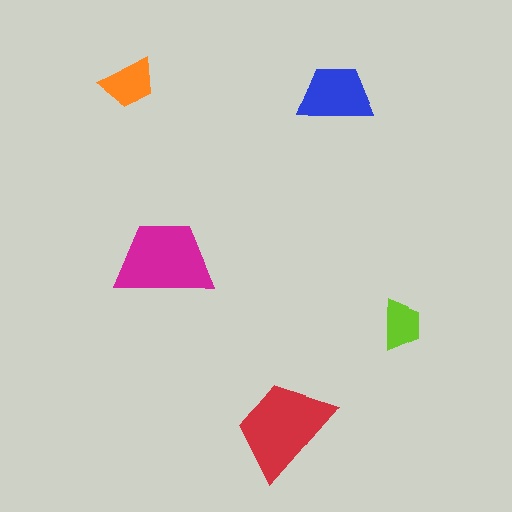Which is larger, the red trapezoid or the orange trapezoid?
The red one.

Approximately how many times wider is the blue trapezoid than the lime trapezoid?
About 1.5 times wider.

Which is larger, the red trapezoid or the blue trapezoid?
The red one.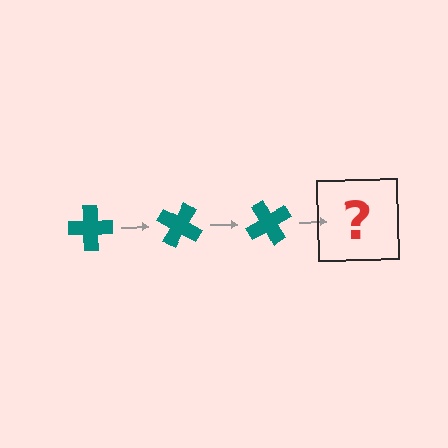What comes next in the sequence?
The next element should be a teal cross rotated 90 degrees.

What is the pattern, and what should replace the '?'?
The pattern is that the cross rotates 30 degrees each step. The '?' should be a teal cross rotated 90 degrees.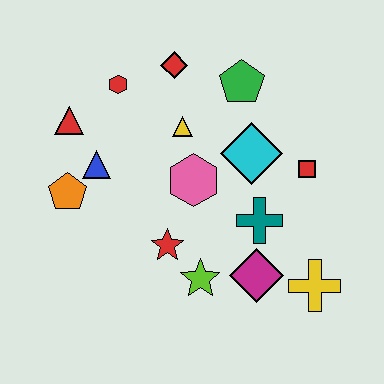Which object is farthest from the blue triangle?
The yellow cross is farthest from the blue triangle.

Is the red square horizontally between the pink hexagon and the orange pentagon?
No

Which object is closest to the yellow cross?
The magenta diamond is closest to the yellow cross.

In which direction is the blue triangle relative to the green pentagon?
The blue triangle is to the left of the green pentagon.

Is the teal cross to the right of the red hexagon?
Yes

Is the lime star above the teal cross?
No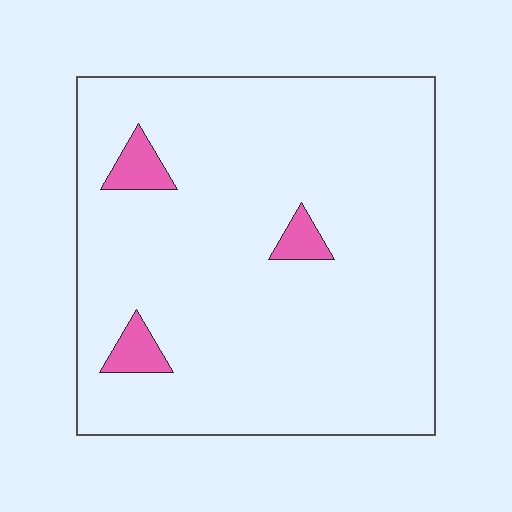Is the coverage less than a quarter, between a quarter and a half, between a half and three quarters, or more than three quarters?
Less than a quarter.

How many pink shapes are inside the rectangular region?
3.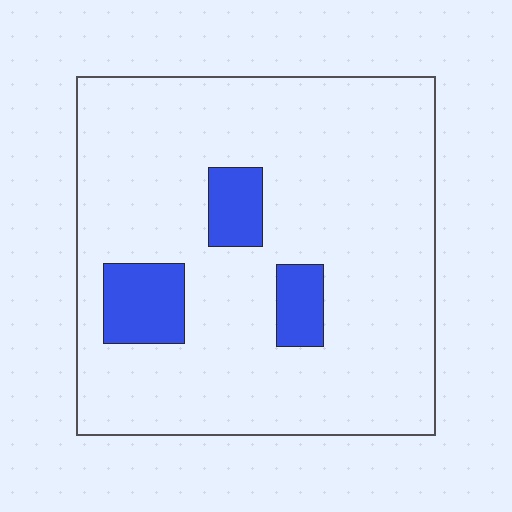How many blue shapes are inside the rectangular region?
3.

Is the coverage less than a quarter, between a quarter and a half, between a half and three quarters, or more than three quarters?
Less than a quarter.